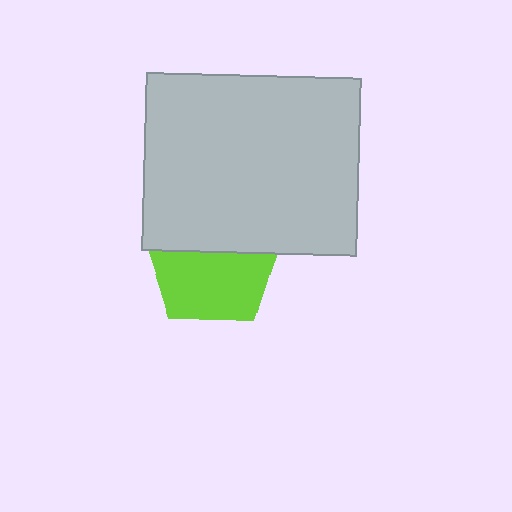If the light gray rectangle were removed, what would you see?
You would see the complete lime pentagon.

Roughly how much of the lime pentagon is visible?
About half of it is visible (roughly 58%).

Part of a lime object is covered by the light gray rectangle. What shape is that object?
It is a pentagon.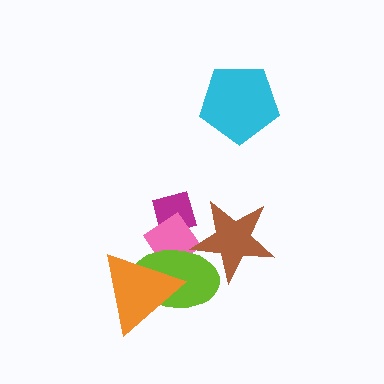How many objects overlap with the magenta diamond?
1 object overlaps with the magenta diamond.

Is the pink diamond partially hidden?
Yes, it is partially covered by another shape.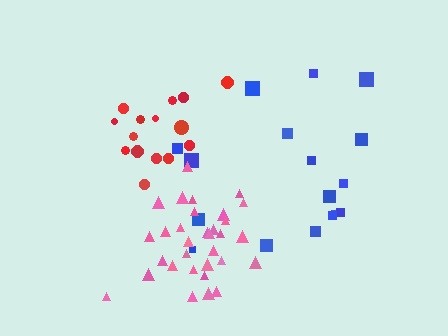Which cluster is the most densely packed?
Pink.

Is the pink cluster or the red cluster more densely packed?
Pink.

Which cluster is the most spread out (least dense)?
Blue.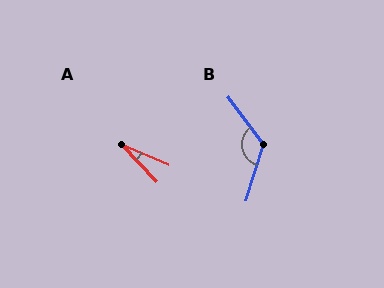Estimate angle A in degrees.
Approximately 23 degrees.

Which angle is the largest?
B, at approximately 126 degrees.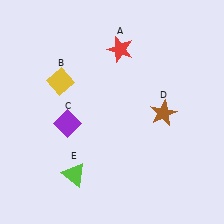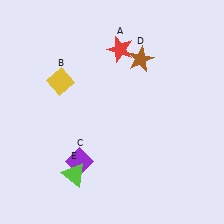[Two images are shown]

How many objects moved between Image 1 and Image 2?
2 objects moved between the two images.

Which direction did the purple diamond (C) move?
The purple diamond (C) moved down.